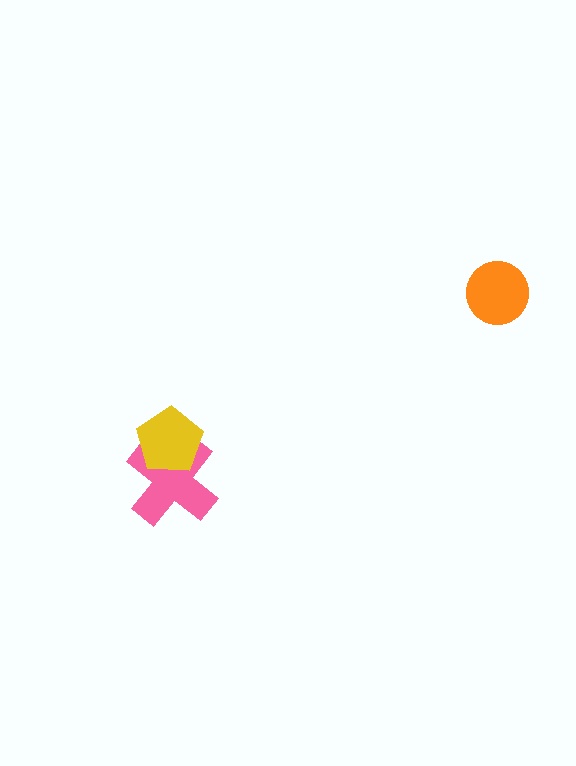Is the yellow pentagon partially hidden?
No, no other shape covers it.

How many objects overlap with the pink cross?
1 object overlaps with the pink cross.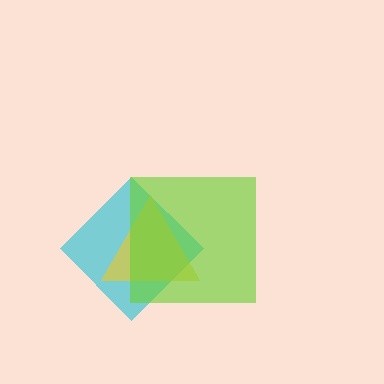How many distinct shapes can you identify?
There are 3 distinct shapes: a cyan diamond, a yellow triangle, a lime square.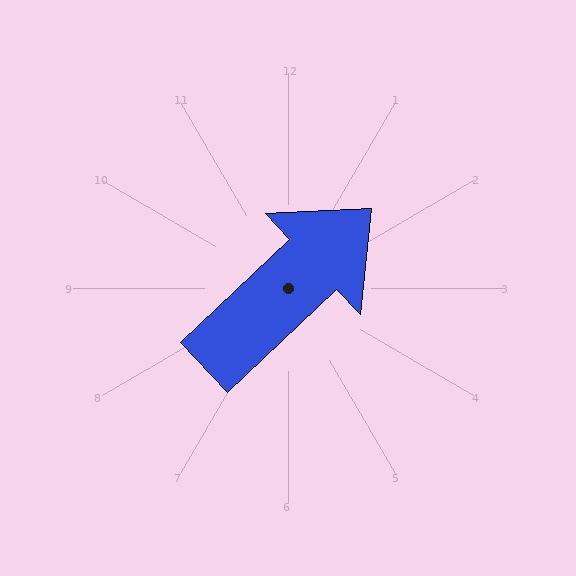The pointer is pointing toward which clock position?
Roughly 2 o'clock.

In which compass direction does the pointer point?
Northeast.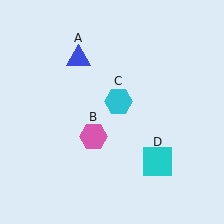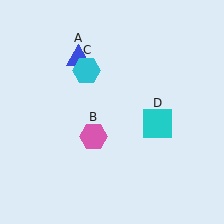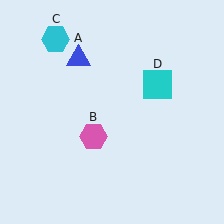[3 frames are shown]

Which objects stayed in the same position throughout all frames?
Blue triangle (object A) and pink hexagon (object B) remained stationary.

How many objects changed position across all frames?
2 objects changed position: cyan hexagon (object C), cyan square (object D).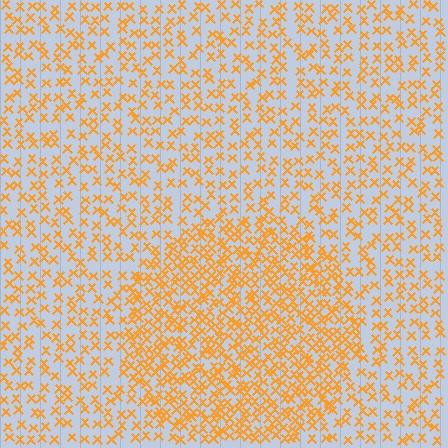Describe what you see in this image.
The image contains small orange elements arranged at two different densities. A circle-shaped region is visible where the elements are more densely packed than the surrounding area.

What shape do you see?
I see a circle.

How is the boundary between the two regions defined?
The boundary is defined by a change in element density (approximately 2.0x ratio). All elements are the same color, size, and shape.